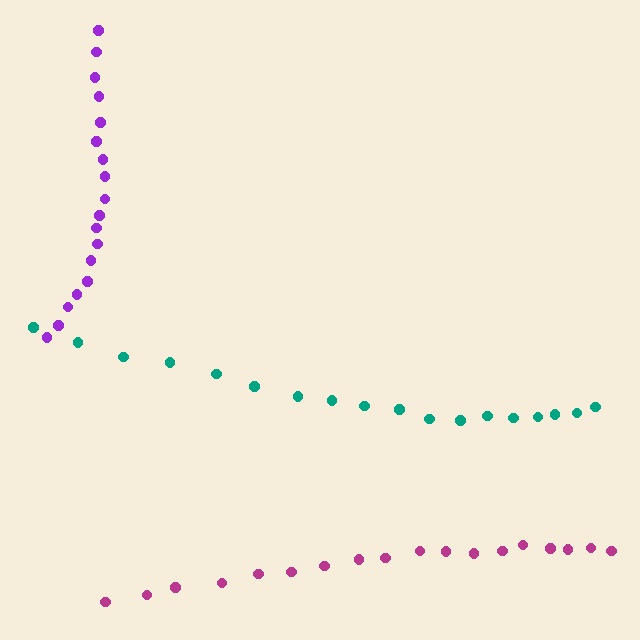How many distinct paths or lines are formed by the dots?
There are 3 distinct paths.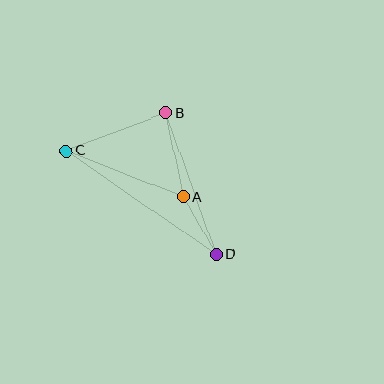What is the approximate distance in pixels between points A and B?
The distance between A and B is approximately 86 pixels.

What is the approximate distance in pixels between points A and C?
The distance between A and C is approximately 126 pixels.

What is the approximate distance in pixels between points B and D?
The distance between B and D is approximately 150 pixels.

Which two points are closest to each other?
Points A and D are closest to each other.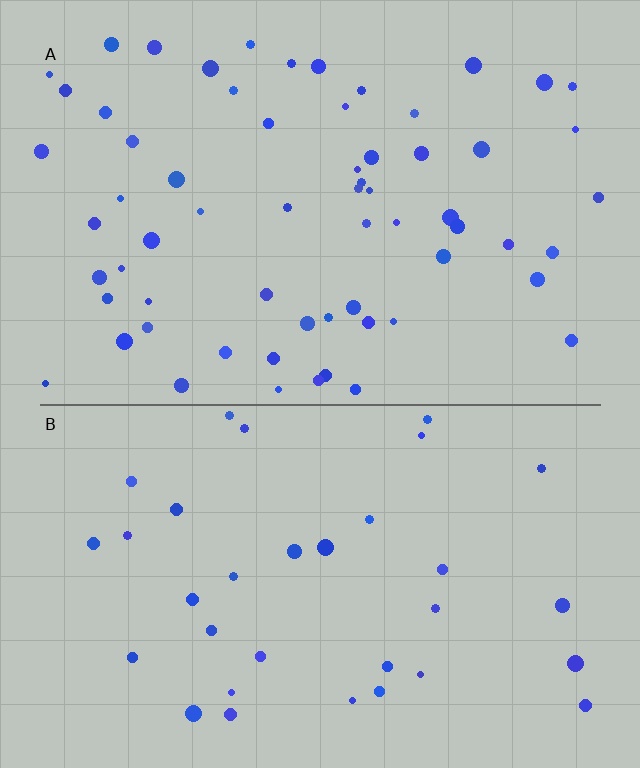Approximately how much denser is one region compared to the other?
Approximately 1.9× — region A over region B.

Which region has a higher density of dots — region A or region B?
A (the top).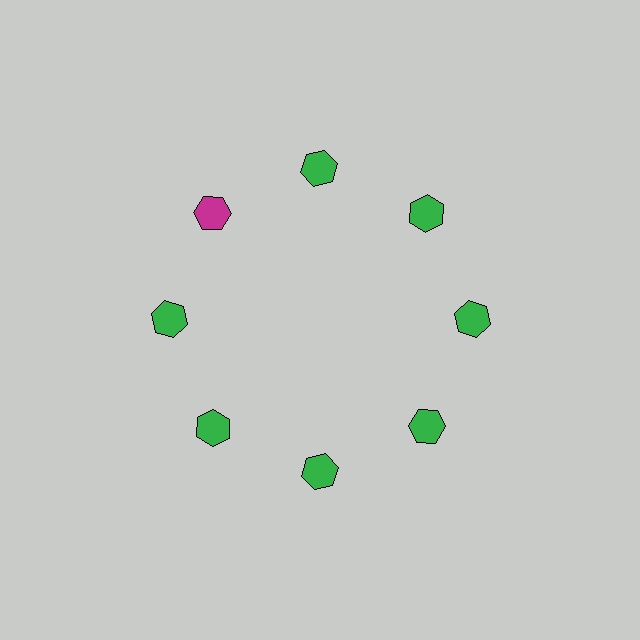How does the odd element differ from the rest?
It has a different color: magenta instead of green.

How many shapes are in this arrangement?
There are 8 shapes arranged in a ring pattern.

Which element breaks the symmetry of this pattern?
The magenta hexagon at roughly the 10 o'clock position breaks the symmetry. All other shapes are green hexagons.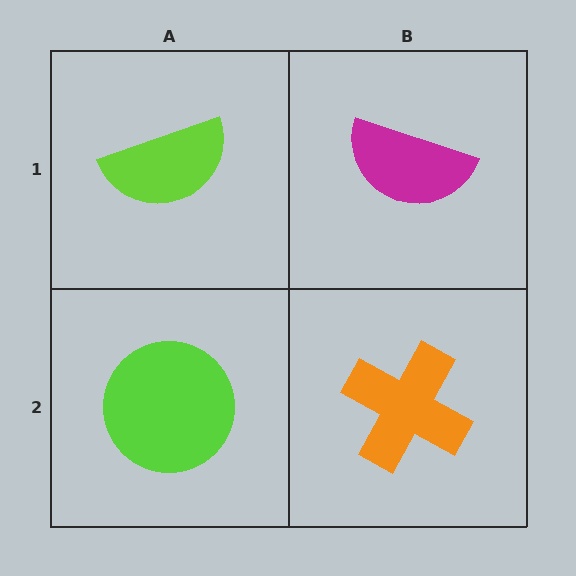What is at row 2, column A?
A lime circle.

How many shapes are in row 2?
2 shapes.